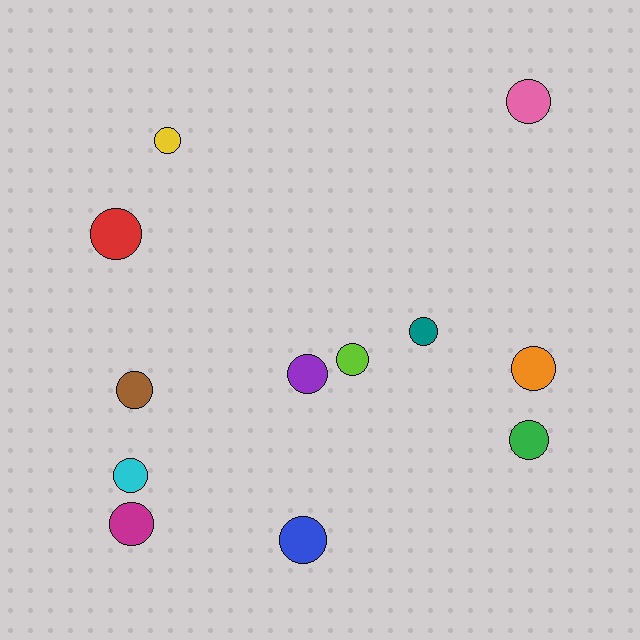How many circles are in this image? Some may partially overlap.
There are 12 circles.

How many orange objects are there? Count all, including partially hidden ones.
There is 1 orange object.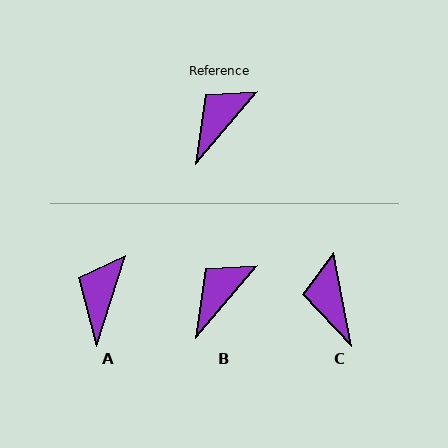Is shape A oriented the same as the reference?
No, it is off by about 22 degrees.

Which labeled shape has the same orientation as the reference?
B.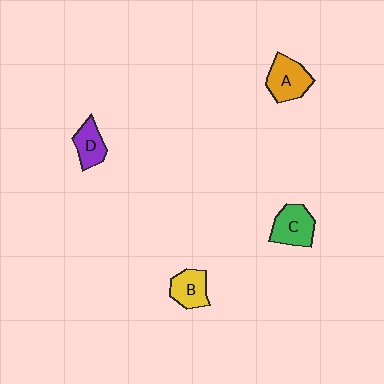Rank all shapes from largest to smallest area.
From largest to smallest: A (orange), C (green), B (yellow), D (purple).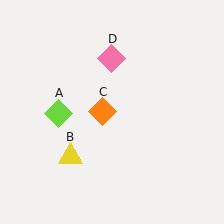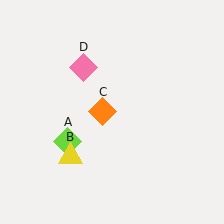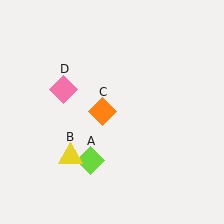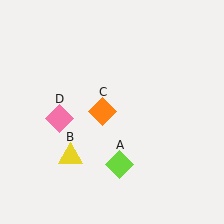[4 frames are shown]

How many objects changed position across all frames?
2 objects changed position: lime diamond (object A), pink diamond (object D).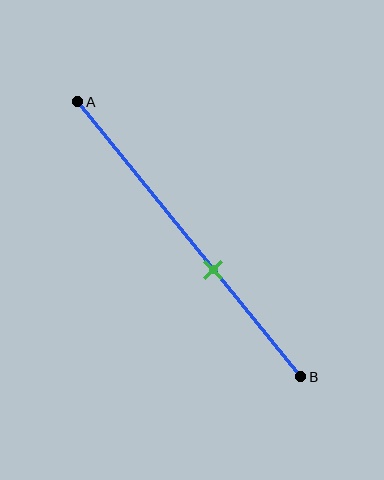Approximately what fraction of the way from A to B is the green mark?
The green mark is approximately 60% of the way from A to B.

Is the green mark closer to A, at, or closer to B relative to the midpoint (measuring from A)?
The green mark is closer to point B than the midpoint of segment AB.